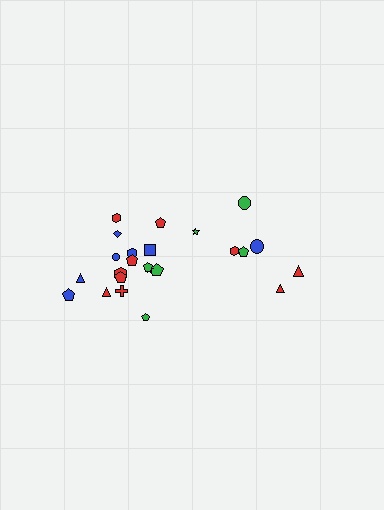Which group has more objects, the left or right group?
The left group.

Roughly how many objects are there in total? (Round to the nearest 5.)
Roughly 25 objects in total.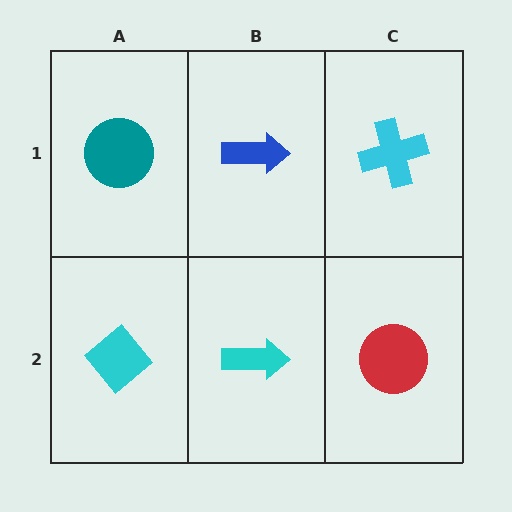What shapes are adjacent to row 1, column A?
A cyan diamond (row 2, column A), a blue arrow (row 1, column B).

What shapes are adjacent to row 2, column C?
A cyan cross (row 1, column C), a cyan arrow (row 2, column B).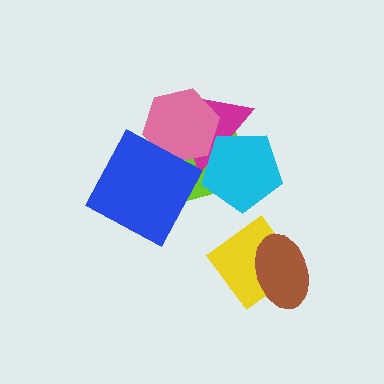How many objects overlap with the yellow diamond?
1 object overlaps with the yellow diamond.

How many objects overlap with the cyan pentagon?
2 objects overlap with the cyan pentagon.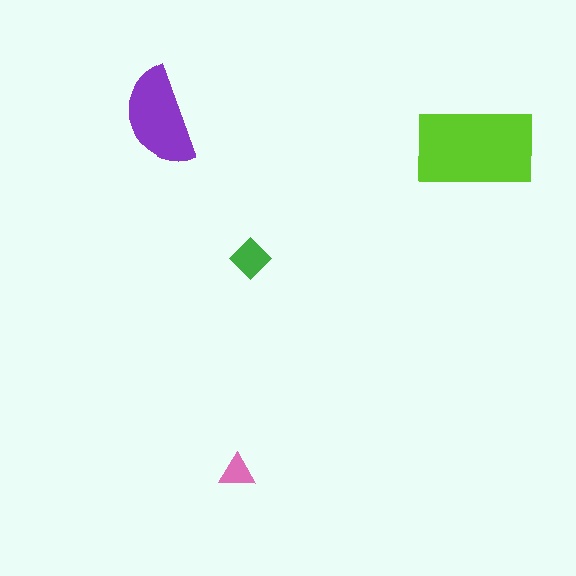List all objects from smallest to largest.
The pink triangle, the green diamond, the purple semicircle, the lime rectangle.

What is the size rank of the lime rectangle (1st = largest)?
1st.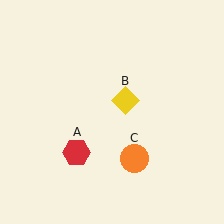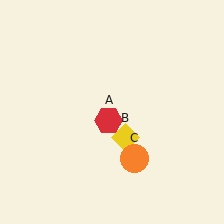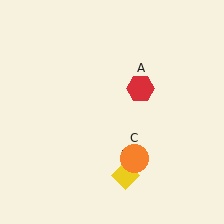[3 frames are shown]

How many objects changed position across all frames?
2 objects changed position: red hexagon (object A), yellow diamond (object B).